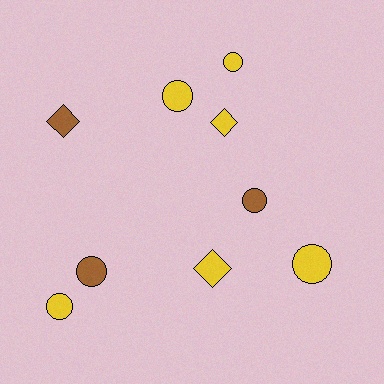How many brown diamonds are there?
There is 1 brown diamond.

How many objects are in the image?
There are 9 objects.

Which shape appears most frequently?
Circle, with 6 objects.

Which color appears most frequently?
Yellow, with 6 objects.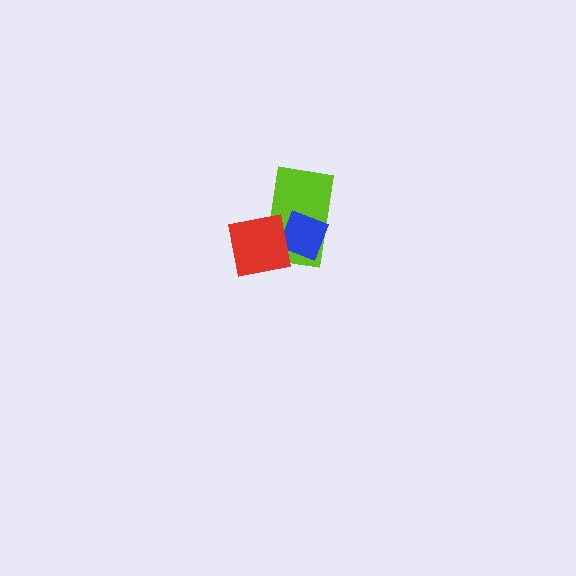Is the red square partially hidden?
No, no other shape covers it.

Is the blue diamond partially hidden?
Yes, it is partially covered by another shape.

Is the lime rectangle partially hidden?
Yes, it is partially covered by another shape.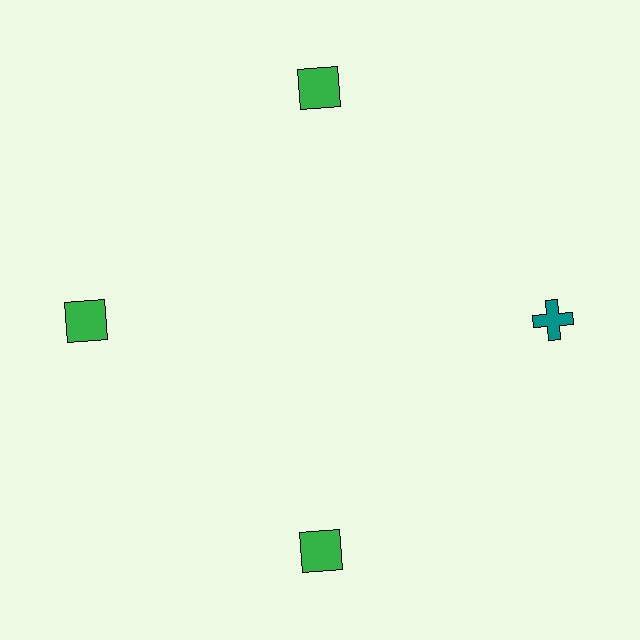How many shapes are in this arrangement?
There are 4 shapes arranged in a ring pattern.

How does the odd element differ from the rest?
It differs in both color (teal instead of green) and shape (cross instead of square).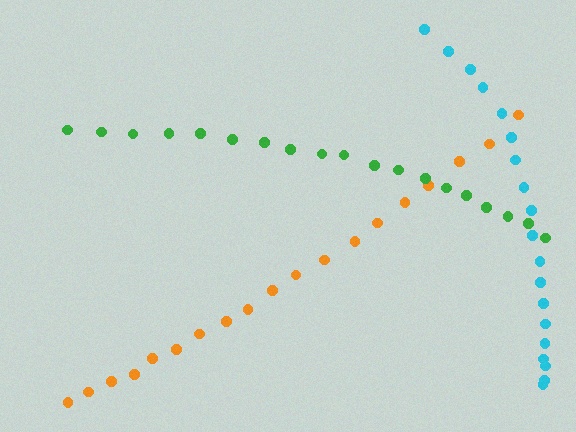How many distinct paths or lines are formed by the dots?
There are 3 distinct paths.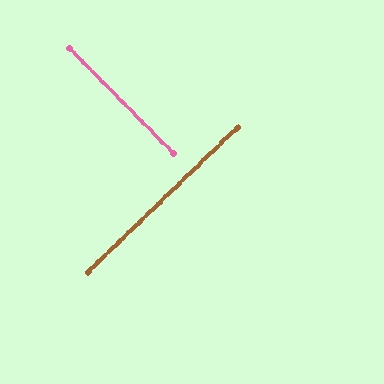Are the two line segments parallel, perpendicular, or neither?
Perpendicular — they meet at approximately 90°.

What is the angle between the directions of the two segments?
Approximately 90 degrees.